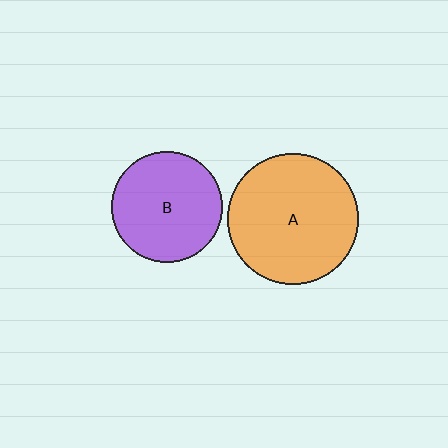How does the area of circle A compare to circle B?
Approximately 1.4 times.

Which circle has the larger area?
Circle A (orange).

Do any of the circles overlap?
No, none of the circles overlap.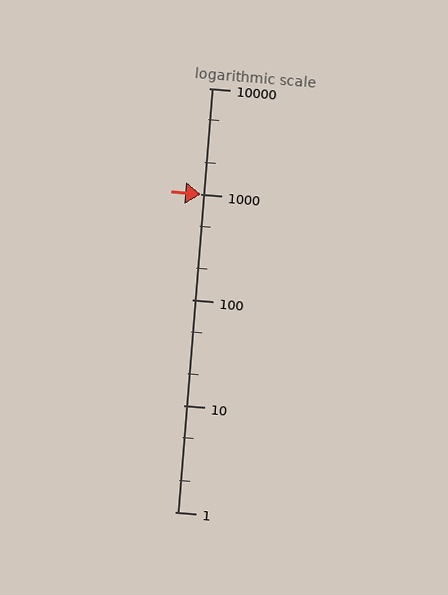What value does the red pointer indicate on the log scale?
The pointer indicates approximately 1000.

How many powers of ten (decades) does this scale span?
The scale spans 4 decades, from 1 to 10000.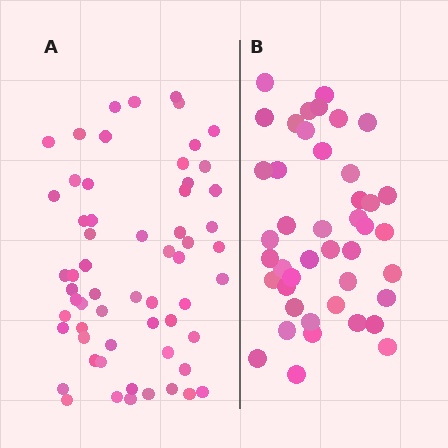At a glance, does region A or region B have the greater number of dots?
Region A (the left region) has more dots.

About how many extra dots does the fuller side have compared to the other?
Region A has approximately 15 more dots than region B.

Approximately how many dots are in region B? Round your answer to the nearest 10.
About 40 dots. (The exact count is 43, which rounds to 40.)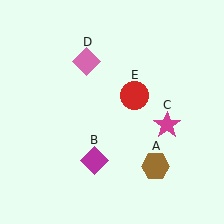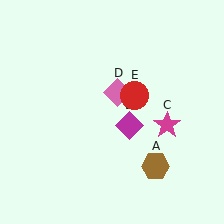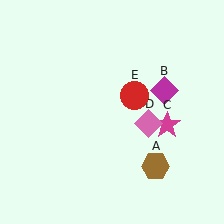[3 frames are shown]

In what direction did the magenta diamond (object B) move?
The magenta diamond (object B) moved up and to the right.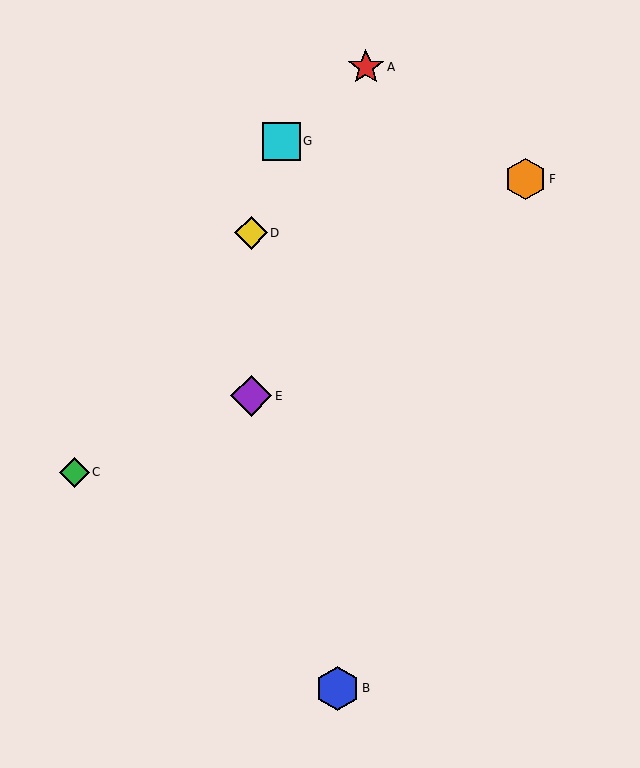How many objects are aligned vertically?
2 objects (D, E) are aligned vertically.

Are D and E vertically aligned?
Yes, both are at x≈251.